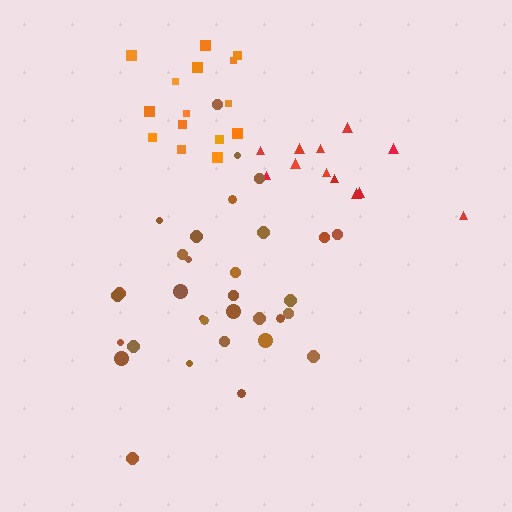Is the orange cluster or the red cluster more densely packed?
Orange.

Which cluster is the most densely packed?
Orange.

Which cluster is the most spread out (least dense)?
Red.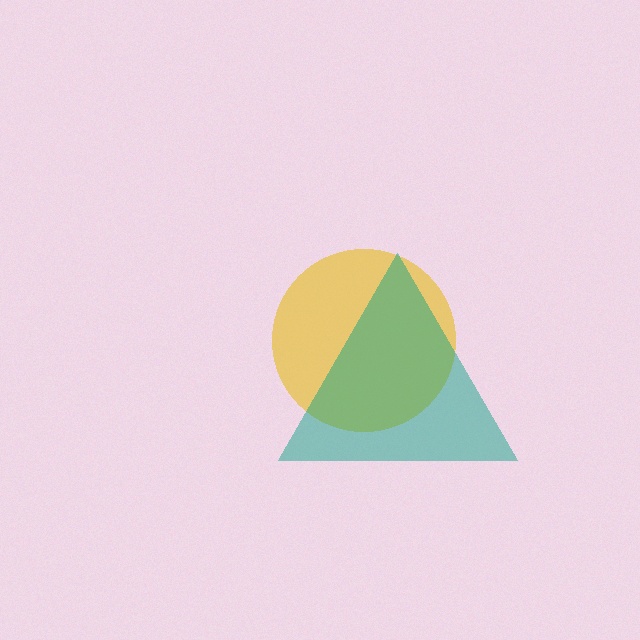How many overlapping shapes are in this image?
There are 2 overlapping shapes in the image.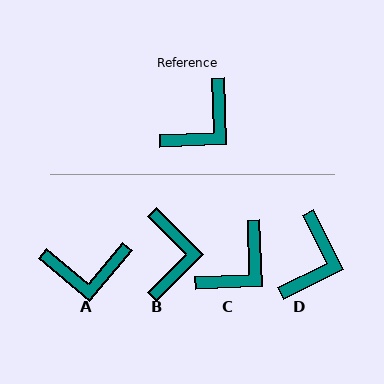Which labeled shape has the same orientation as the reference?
C.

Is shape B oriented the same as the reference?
No, it is off by about 44 degrees.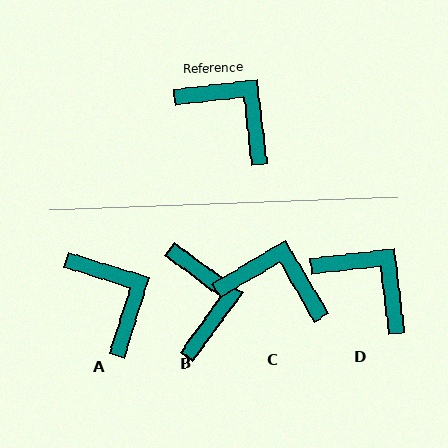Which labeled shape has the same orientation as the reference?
D.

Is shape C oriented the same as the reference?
No, it is off by about 24 degrees.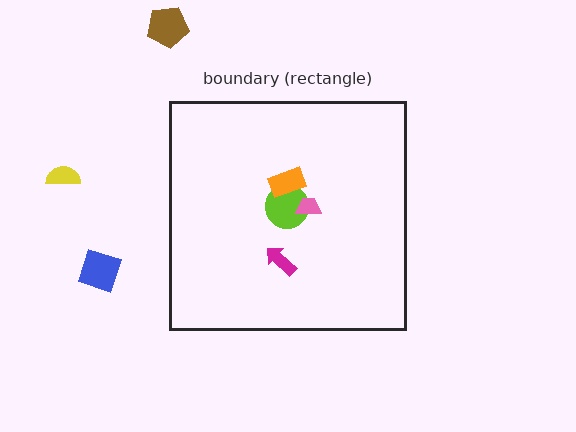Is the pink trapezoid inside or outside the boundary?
Inside.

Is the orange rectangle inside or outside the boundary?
Inside.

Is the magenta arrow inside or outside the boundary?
Inside.